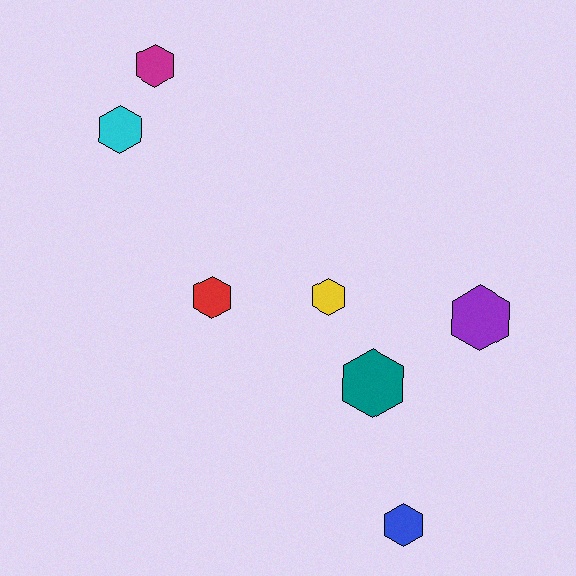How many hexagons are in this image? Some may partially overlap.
There are 7 hexagons.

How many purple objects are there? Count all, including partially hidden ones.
There is 1 purple object.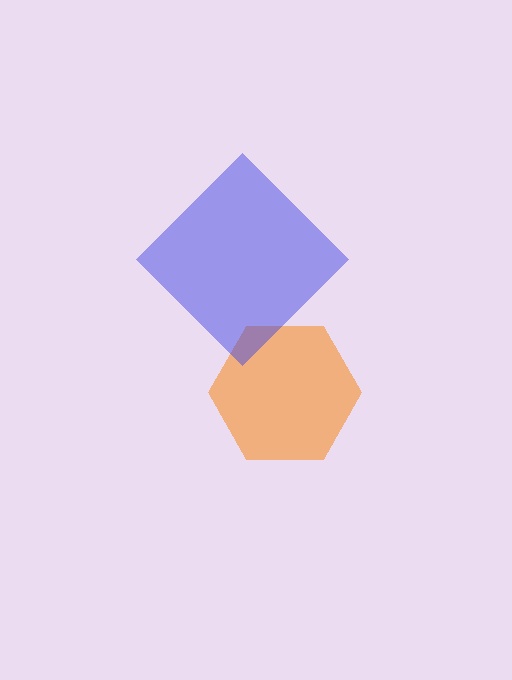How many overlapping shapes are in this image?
There are 2 overlapping shapes in the image.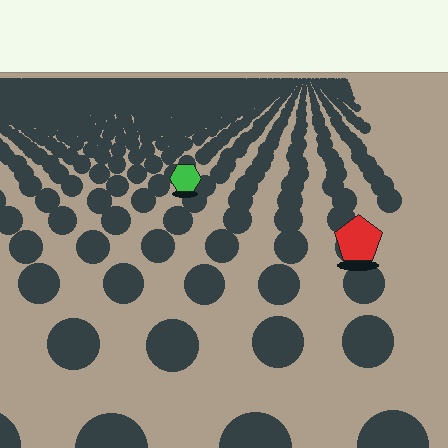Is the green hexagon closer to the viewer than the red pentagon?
No. The red pentagon is closer — you can tell from the texture gradient: the ground texture is coarser near it.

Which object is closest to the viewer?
The red pentagon is closest. The texture marks near it are larger and more spread out.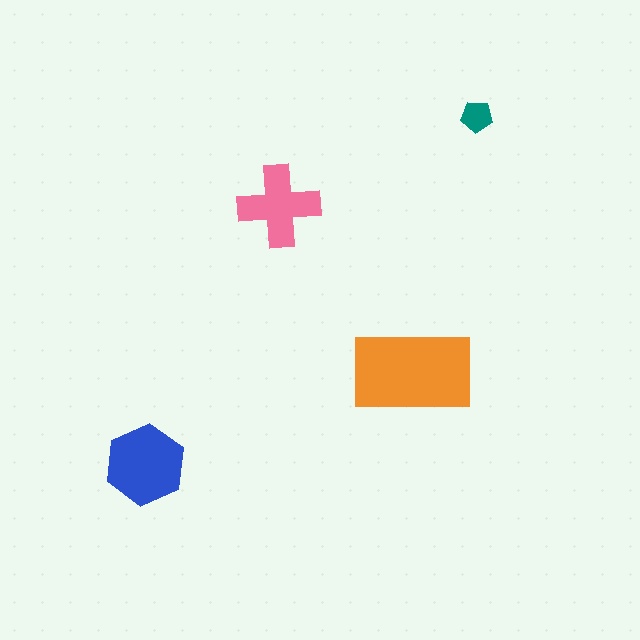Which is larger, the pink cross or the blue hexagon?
The blue hexagon.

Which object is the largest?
The orange rectangle.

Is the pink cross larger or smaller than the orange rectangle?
Smaller.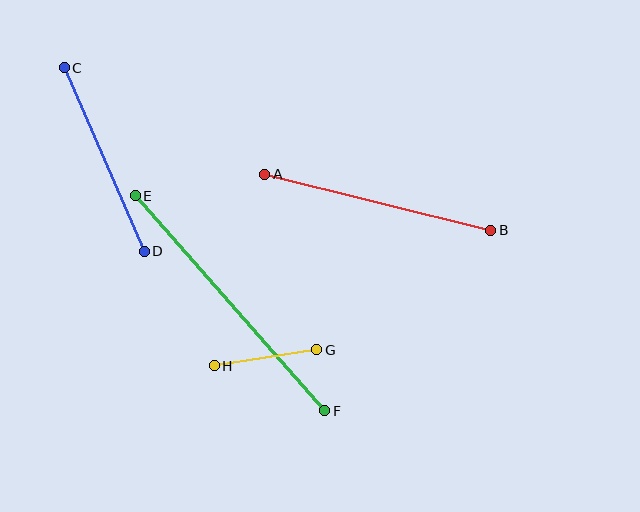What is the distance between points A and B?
The distance is approximately 233 pixels.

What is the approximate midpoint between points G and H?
The midpoint is at approximately (265, 358) pixels.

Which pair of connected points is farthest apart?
Points E and F are farthest apart.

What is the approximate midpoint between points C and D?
The midpoint is at approximately (104, 159) pixels.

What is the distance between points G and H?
The distance is approximately 104 pixels.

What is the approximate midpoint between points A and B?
The midpoint is at approximately (378, 202) pixels.